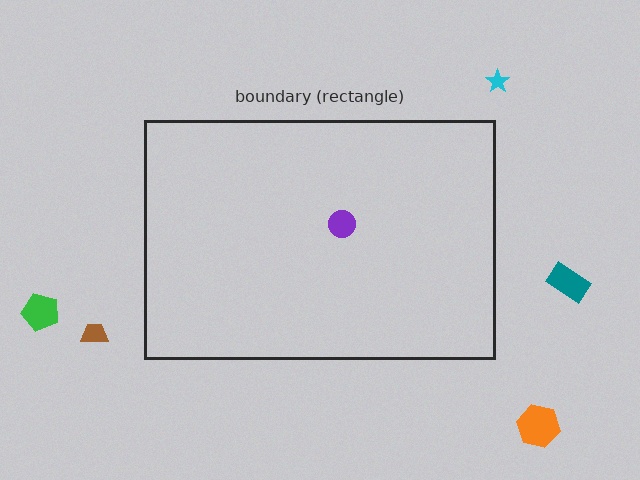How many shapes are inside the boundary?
1 inside, 5 outside.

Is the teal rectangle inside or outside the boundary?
Outside.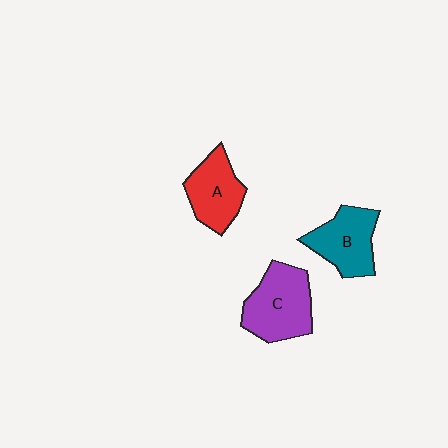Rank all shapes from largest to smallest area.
From largest to smallest: C (purple), B (teal), A (red).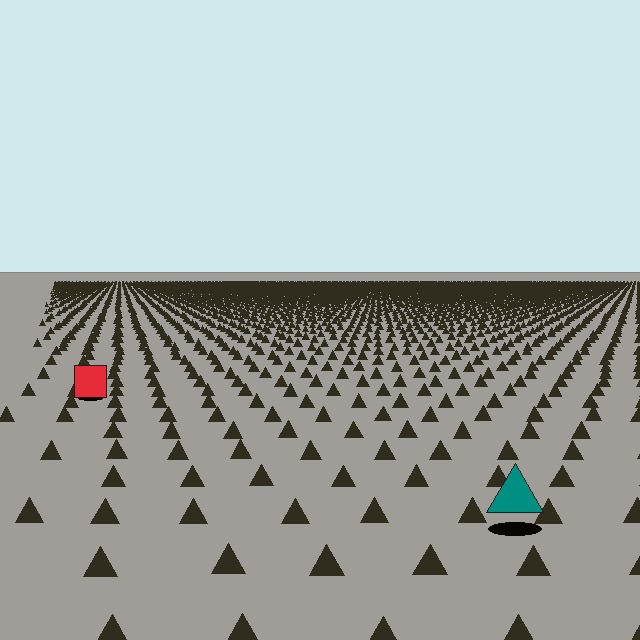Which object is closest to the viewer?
The teal triangle is closest. The texture marks near it are larger and more spread out.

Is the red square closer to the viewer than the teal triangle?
No. The teal triangle is closer — you can tell from the texture gradient: the ground texture is coarser near it.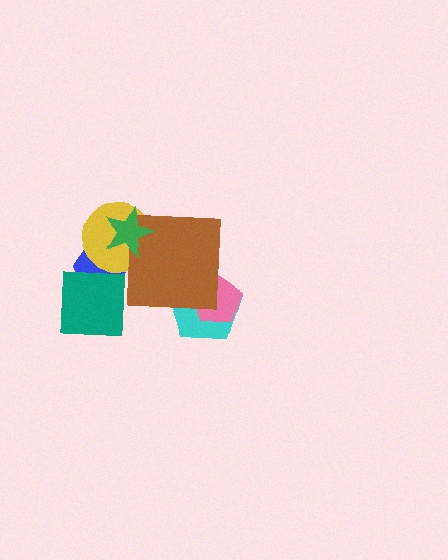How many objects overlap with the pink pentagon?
2 objects overlap with the pink pentagon.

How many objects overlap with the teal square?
1 object overlaps with the teal square.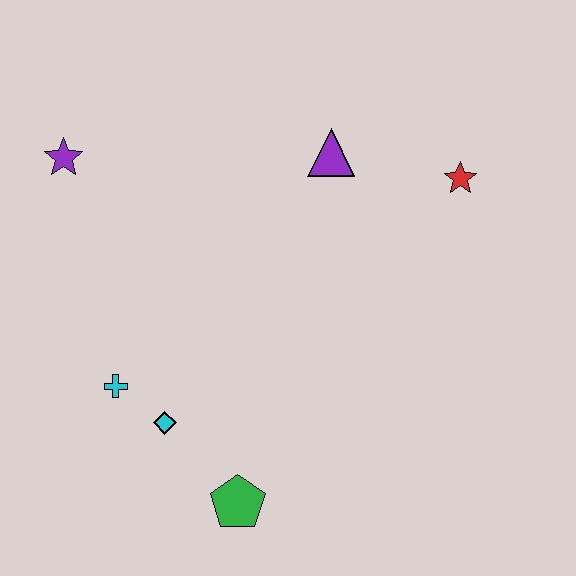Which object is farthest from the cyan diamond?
The red star is farthest from the cyan diamond.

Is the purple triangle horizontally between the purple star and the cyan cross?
No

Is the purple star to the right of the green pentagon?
No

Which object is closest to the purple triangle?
The red star is closest to the purple triangle.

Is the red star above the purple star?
No